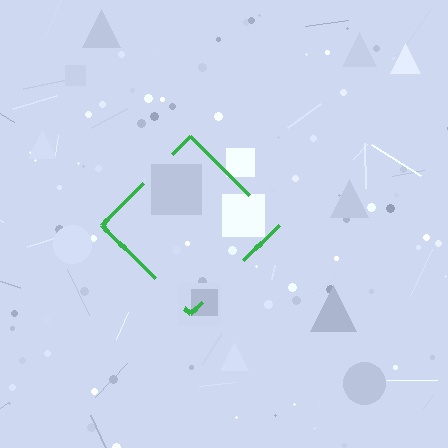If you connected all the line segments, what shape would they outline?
They would outline a diamond.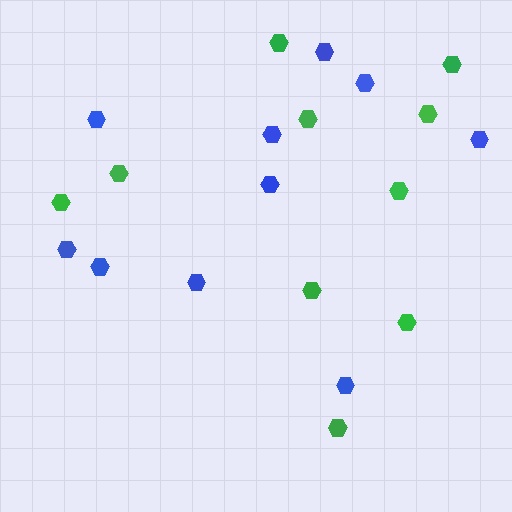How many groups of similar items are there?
There are 2 groups: one group of green hexagons (10) and one group of blue hexagons (10).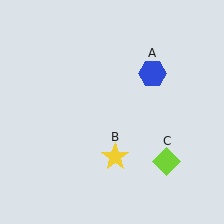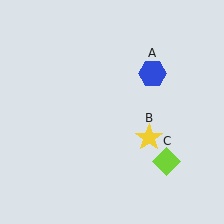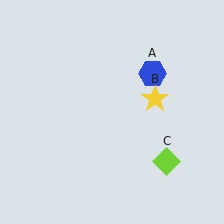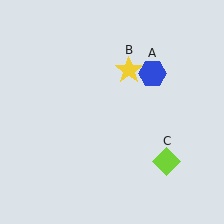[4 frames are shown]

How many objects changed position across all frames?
1 object changed position: yellow star (object B).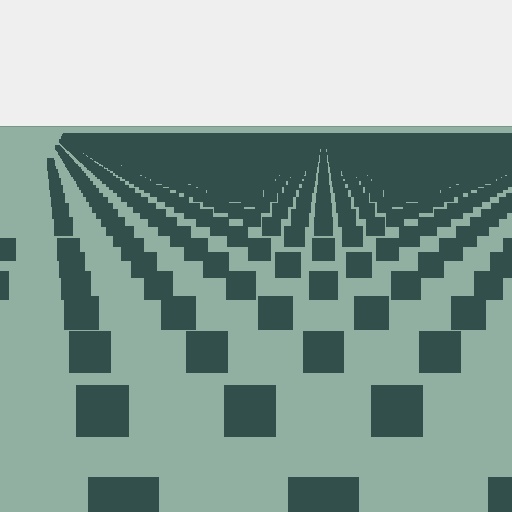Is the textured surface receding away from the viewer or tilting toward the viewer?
The surface is receding away from the viewer. Texture elements get smaller and denser toward the top.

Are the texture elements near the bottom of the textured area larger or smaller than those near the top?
Larger. Near the bottom, elements are closer to the viewer and appear at a bigger on-screen size.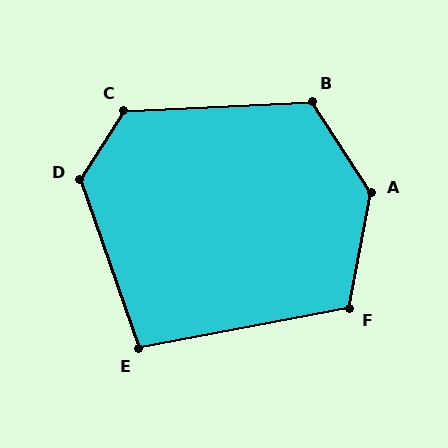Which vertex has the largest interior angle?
A, at approximately 136 degrees.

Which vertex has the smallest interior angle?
E, at approximately 98 degrees.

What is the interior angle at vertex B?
Approximately 120 degrees (obtuse).